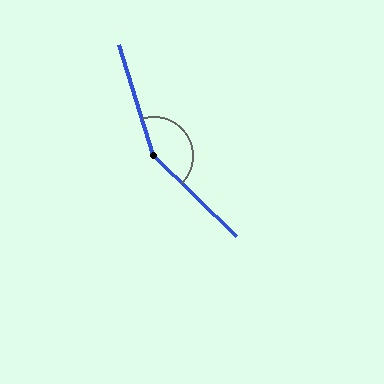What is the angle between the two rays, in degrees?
Approximately 152 degrees.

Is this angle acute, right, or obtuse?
It is obtuse.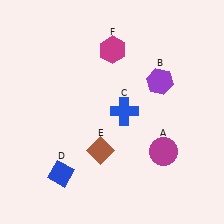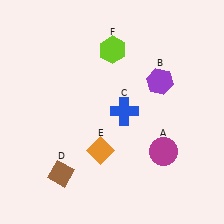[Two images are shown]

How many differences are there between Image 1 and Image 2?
There are 3 differences between the two images.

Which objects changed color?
D changed from blue to brown. E changed from brown to orange. F changed from magenta to lime.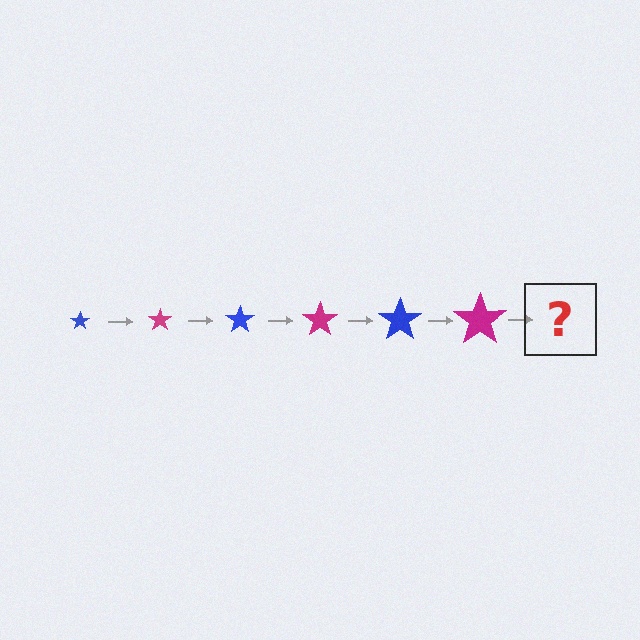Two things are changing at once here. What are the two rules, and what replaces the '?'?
The two rules are that the star grows larger each step and the color cycles through blue and magenta. The '?' should be a blue star, larger than the previous one.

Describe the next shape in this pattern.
It should be a blue star, larger than the previous one.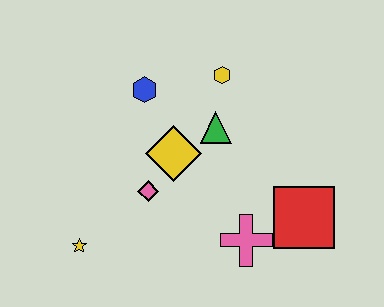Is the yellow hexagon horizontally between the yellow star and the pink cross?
Yes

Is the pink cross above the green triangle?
No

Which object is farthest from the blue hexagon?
The red square is farthest from the blue hexagon.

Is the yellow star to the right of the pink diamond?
No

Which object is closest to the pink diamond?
The yellow diamond is closest to the pink diamond.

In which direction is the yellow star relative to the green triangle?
The yellow star is to the left of the green triangle.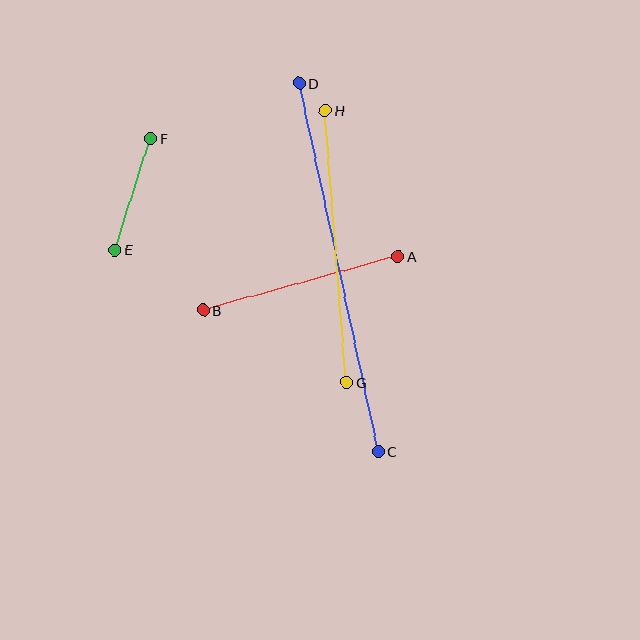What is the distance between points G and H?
The distance is approximately 272 pixels.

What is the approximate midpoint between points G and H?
The midpoint is at approximately (336, 247) pixels.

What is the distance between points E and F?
The distance is approximately 117 pixels.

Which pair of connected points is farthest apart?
Points C and D are farthest apart.